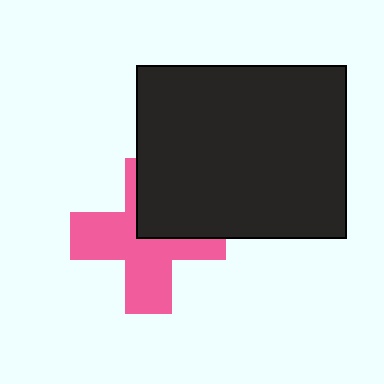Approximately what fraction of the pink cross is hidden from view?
Roughly 36% of the pink cross is hidden behind the black rectangle.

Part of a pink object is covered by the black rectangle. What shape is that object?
It is a cross.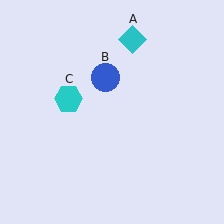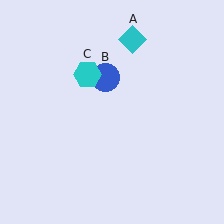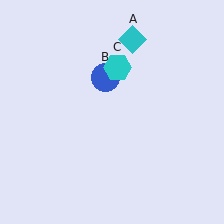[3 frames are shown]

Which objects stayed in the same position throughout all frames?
Cyan diamond (object A) and blue circle (object B) remained stationary.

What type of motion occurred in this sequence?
The cyan hexagon (object C) rotated clockwise around the center of the scene.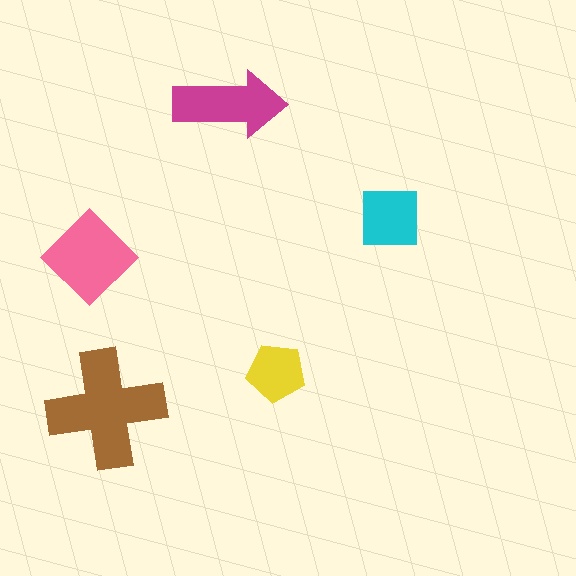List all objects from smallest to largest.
The yellow pentagon, the cyan square, the magenta arrow, the pink diamond, the brown cross.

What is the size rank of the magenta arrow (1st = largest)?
3rd.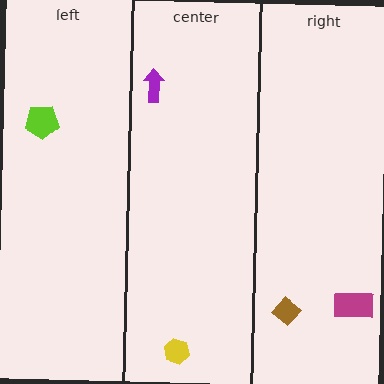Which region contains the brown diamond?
The right region.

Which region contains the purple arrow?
The center region.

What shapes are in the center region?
The purple arrow, the yellow hexagon.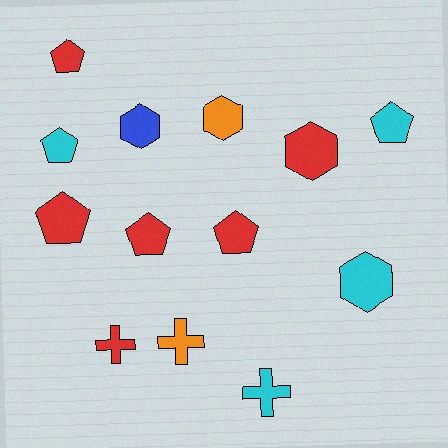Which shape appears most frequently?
Pentagon, with 6 objects.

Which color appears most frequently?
Red, with 6 objects.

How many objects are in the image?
There are 13 objects.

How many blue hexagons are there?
There is 1 blue hexagon.